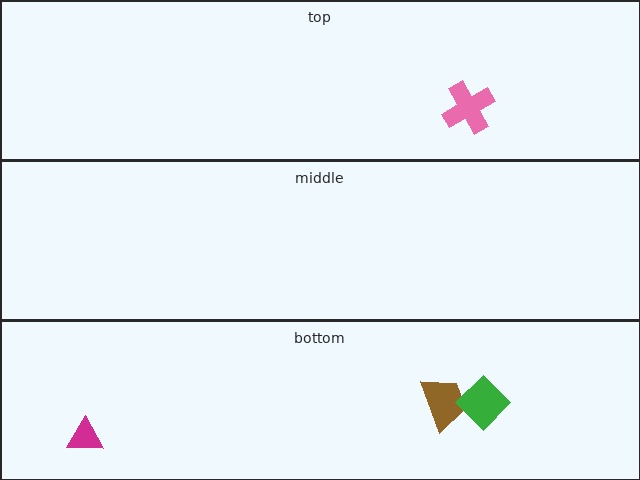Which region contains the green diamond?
The bottom region.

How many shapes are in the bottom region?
3.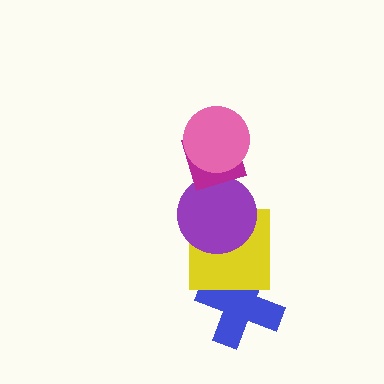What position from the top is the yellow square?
The yellow square is 4th from the top.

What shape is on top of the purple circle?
The magenta diamond is on top of the purple circle.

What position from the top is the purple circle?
The purple circle is 3rd from the top.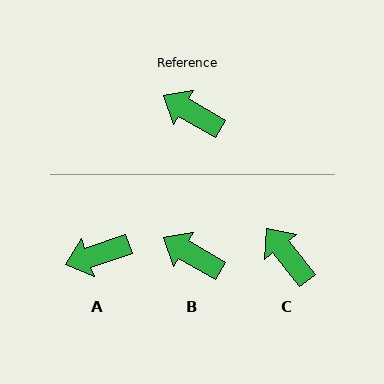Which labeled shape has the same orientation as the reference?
B.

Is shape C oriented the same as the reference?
No, it is off by about 22 degrees.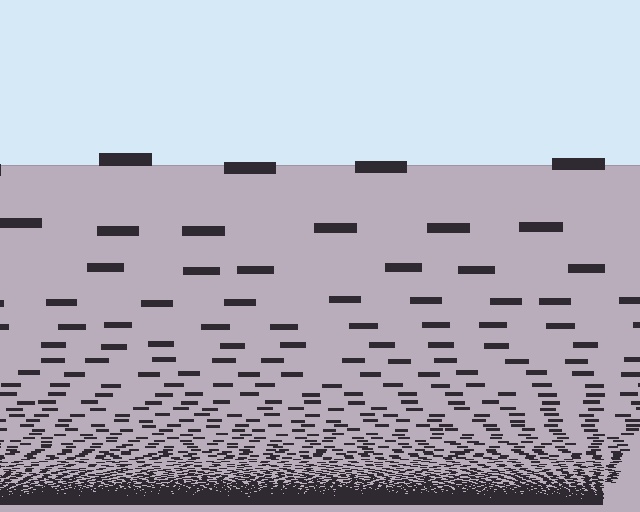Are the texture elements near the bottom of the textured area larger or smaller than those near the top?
Smaller. The gradient is inverted — elements near the bottom are smaller and denser.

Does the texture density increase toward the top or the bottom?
Density increases toward the bottom.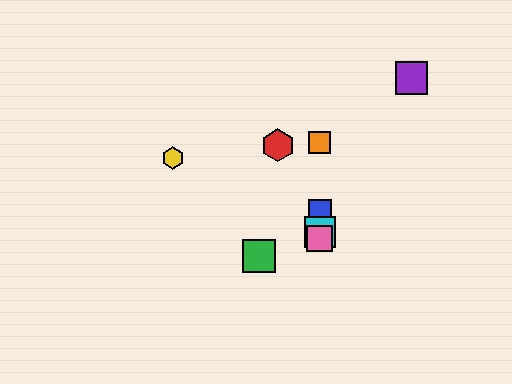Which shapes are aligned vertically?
The blue square, the orange square, the cyan square, the pink square are aligned vertically.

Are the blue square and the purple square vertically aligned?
No, the blue square is at x≈320 and the purple square is at x≈412.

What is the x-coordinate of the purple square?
The purple square is at x≈412.